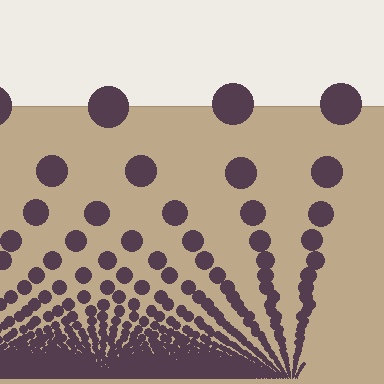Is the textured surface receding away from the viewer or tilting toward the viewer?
The surface appears to tilt toward the viewer. Texture elements get larger and sparser toward the top.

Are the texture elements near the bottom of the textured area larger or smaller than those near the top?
Smaller. The gradient is inverted — elements near the bottom are smaller and denser.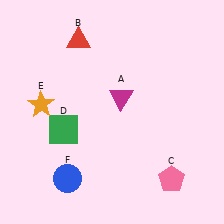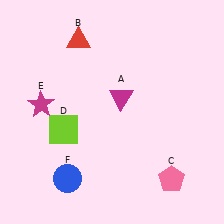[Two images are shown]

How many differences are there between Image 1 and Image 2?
There are 2 differences between the two images.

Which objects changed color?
D changed from green to lime. E changed from orange to magenta.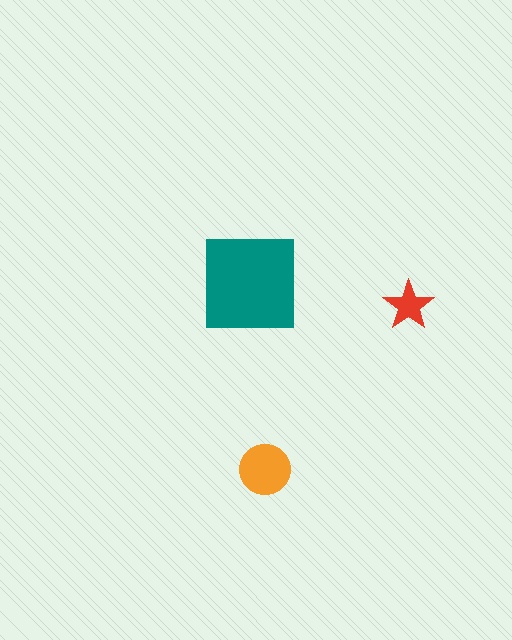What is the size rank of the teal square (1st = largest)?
1st.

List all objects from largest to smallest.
The teal square, the orange circle, the red star.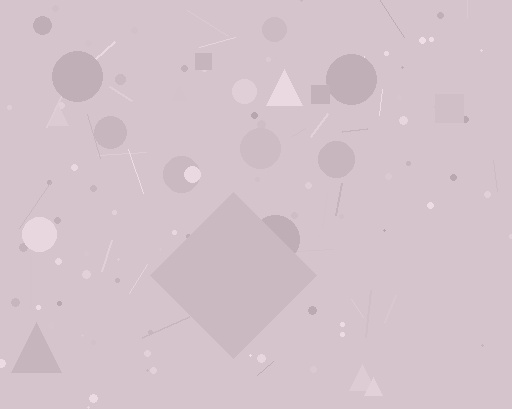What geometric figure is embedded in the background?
A diamond is embedded in the background.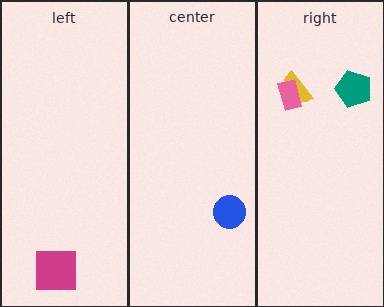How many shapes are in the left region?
1.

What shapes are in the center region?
The blue circle.